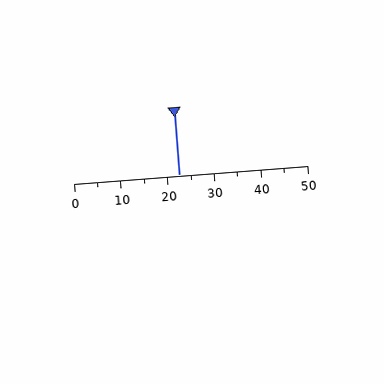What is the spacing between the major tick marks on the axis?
The major ticks are spaced 10 apart.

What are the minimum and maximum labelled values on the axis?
The axis runs from 0 to 50.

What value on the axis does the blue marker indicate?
The marker indicates approximately 22.5.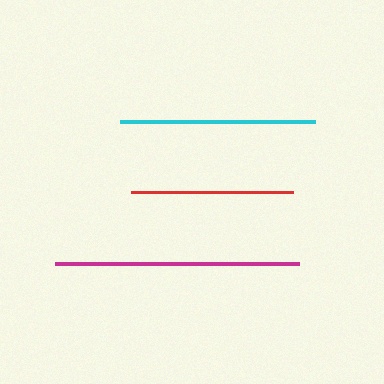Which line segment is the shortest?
The red line is the shortest at approximately 162 pixels.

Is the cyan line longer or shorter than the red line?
The cyan line is longer than the red line.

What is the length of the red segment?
The red segment is approximately 162 pixels long.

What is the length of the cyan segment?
The cyan segment is approximately 196 pixels long.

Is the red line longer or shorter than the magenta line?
The magenta line is longer than the red line.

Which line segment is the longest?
The magenta line is the longest at approximately 244 pixels.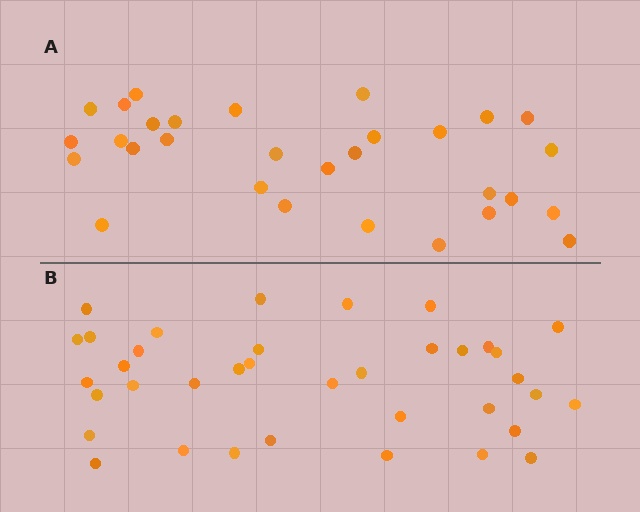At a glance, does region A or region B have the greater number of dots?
Region B (the bottom region) has more dots.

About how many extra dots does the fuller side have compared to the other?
Region B has roughly 8 or so more dots than region A.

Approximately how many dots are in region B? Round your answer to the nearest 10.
About 40 dots. (The exact count is 37, which rounds to 40.)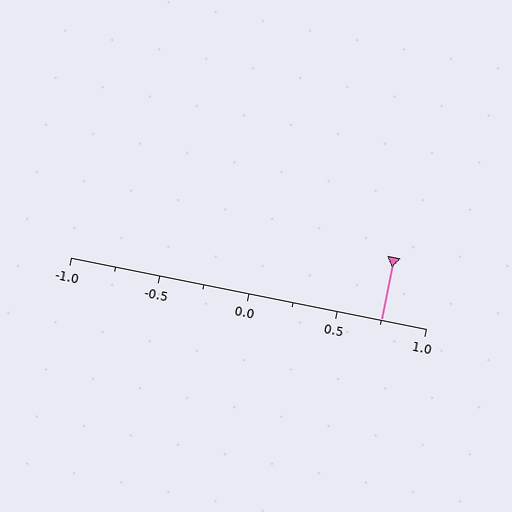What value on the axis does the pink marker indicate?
The marker indicates approximately 0.75.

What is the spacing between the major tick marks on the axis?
The major ticks are spaced 0.5 apart.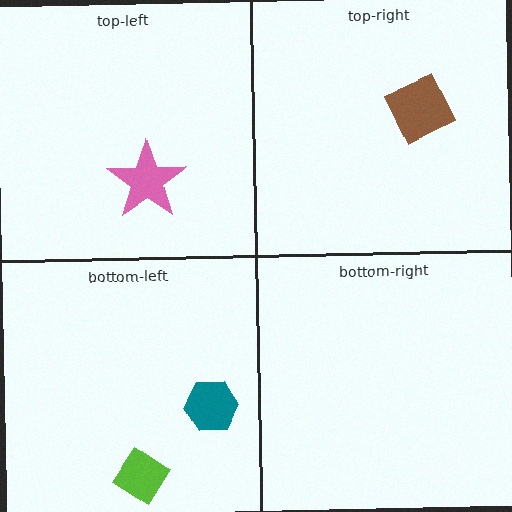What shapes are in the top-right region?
The brown square.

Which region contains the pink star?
The top-left region.